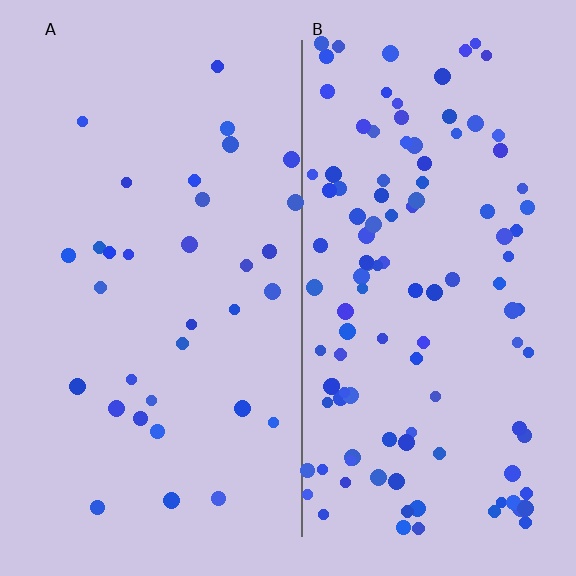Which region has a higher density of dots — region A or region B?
B (the right).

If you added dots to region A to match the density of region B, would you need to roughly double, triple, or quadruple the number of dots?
Approximately triple.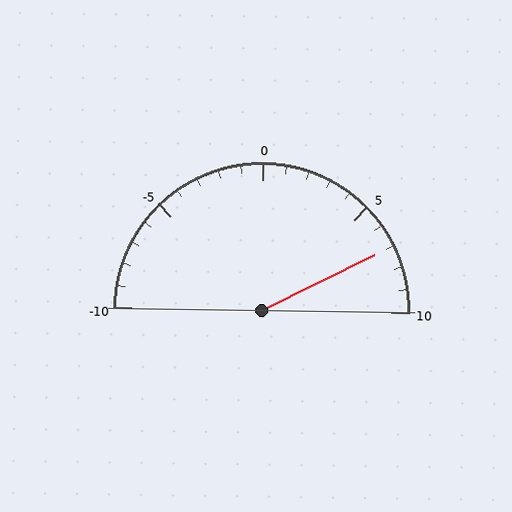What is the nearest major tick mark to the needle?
The nearest major tick mark is 5.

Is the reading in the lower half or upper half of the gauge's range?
The reading is in the upper half of the range (-10 to 10).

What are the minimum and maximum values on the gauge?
The gauge ranges from -10 to 10.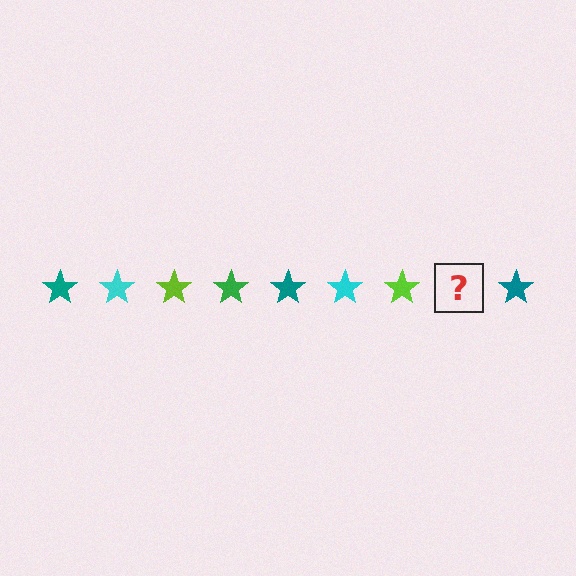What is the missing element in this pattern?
The missing element is a green star.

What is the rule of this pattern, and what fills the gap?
The rule is that the pattern cycles through teal, cyan, lime, green stars. The gap should be filled with a green star.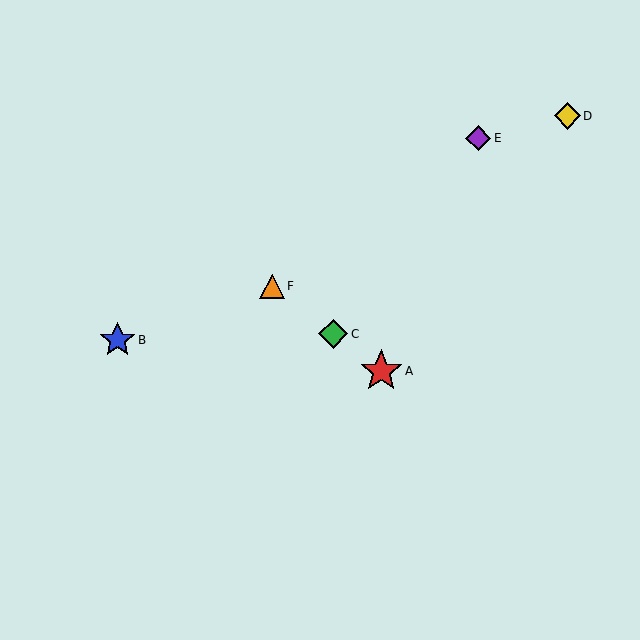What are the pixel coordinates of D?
Object D is at (567, 116).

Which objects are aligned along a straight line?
Objects A, C, F are aligned along a straight line.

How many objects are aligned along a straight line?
3 objects (A, C, F) are aligned along a straight line.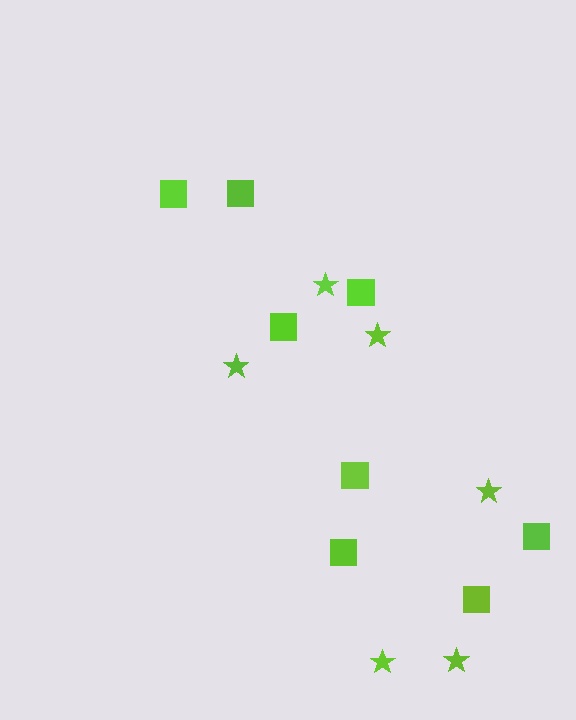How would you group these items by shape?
There are 2 groups: one group of stars (6) and one group of squares (8).